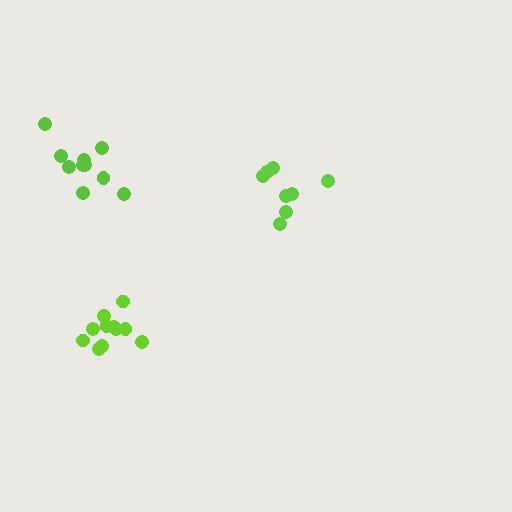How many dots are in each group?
Group 1: 8 dots, Group 2: 11 dots, Group 3: 10 dots (29 total).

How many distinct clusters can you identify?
There are 3 distinct clusters.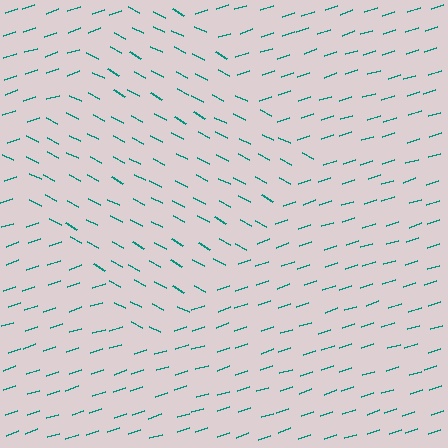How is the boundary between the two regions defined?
The boundary is defined purely by a change in line orientation (approximately 45 degrees difference). All lines are the same color and thickness.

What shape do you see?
I see a diamond.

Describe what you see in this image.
The image is filled with small teal line segments. A diamond region in the image has lines oriented differently from the surrounding lines, creating a visible texture boundary.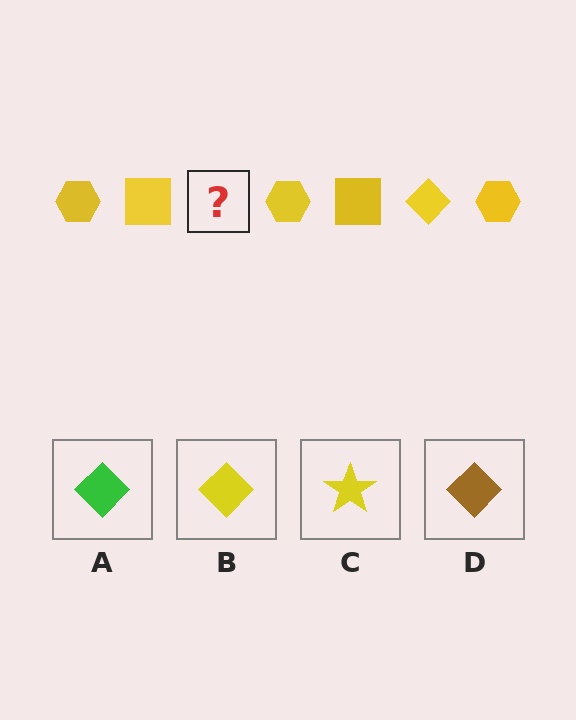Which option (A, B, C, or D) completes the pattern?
B.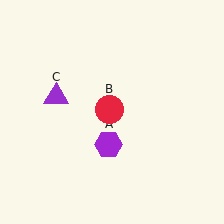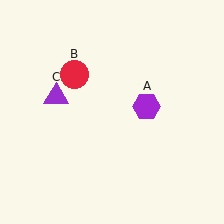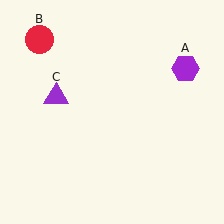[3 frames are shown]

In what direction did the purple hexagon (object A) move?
The purple hexagon (object A) moved up and to the right.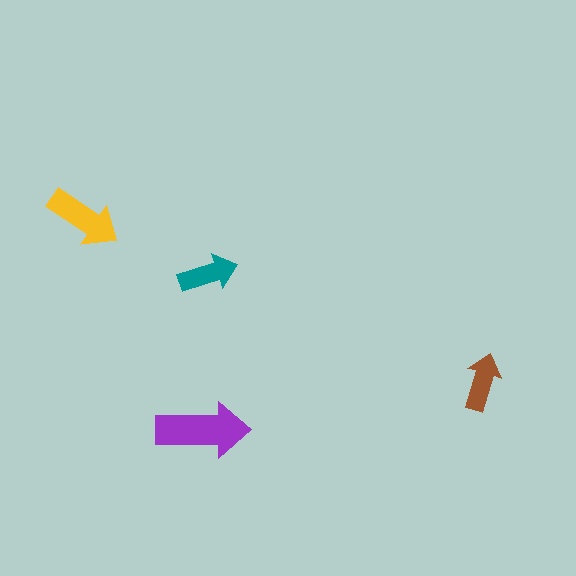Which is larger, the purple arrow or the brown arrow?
The purple one.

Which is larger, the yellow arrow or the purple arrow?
The purple one.